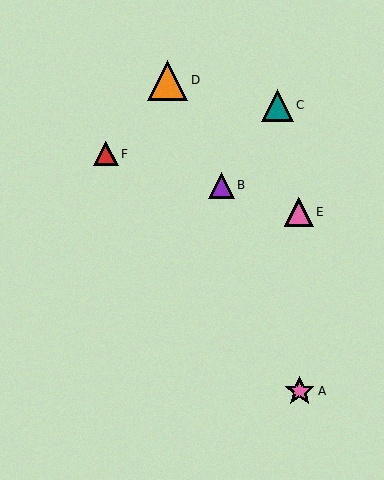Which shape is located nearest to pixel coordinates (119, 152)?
The red triangle (labeled F) at (106, 154) is nearest to that location.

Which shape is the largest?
The orange triangle (labeled D) is the largest.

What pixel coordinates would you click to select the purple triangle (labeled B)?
Click at (221, 185) to select the purple triangle B.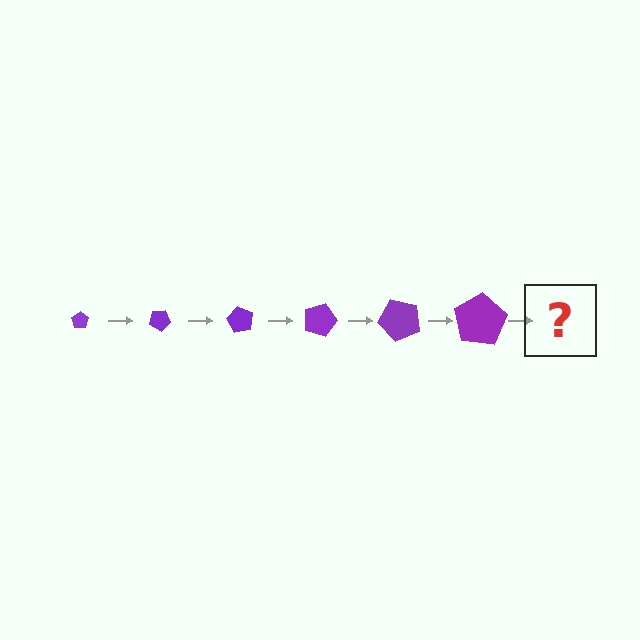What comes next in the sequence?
The next element should be a pentagon, larger than the previous one and rotated 180 degrees from the start.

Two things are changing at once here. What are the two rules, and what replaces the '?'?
The two rules are that the pentagon grows larger each step and it rotates 30 degrees each step. The '?' should be a pentagon, larger than the previous one and rotated 180 degrees from the start.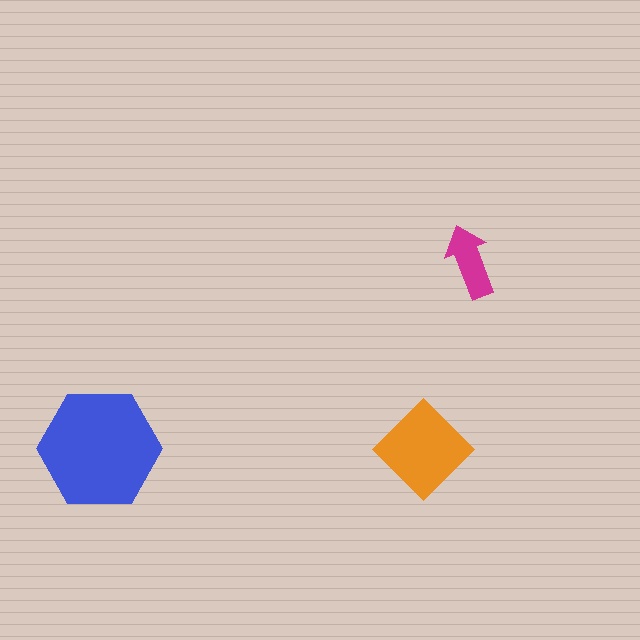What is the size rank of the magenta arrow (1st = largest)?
3rd.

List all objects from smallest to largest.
The magenta arrow, the orange diamond, the blue hexagon.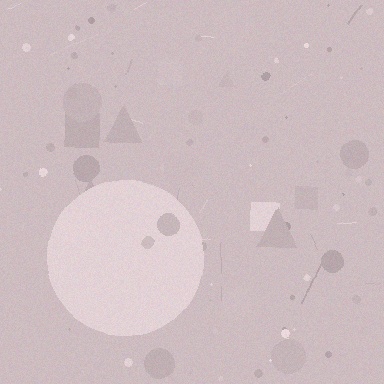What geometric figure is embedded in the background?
A circle is embedded in the background.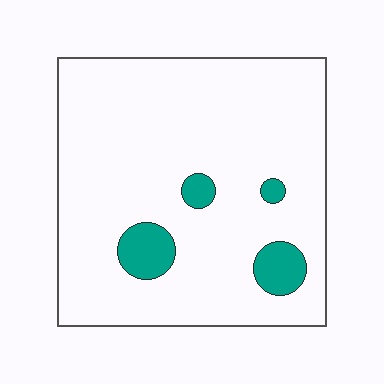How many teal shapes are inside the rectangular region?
4.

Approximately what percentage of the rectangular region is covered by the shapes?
Approximately 10%.